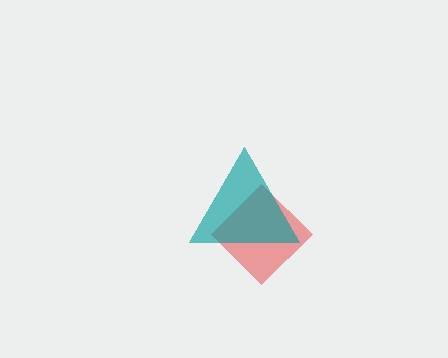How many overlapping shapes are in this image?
There are 2 overlapping shapes in the image.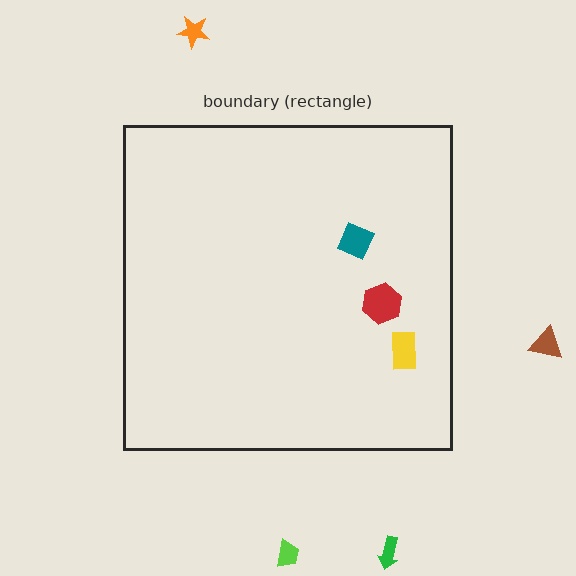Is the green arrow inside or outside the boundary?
Outside.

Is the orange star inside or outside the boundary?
Outside.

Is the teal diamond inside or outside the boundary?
Inside.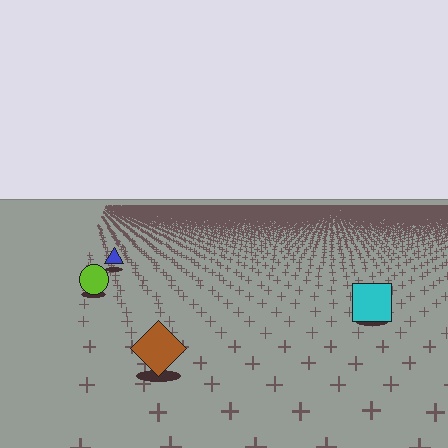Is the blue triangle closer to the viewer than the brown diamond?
No. The brown diamond is closer — you can tell from the texture gradient: the ground texture is coarser near it.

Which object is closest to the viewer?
The brown diamond is closest. The texture marks near it are larger and more spread out.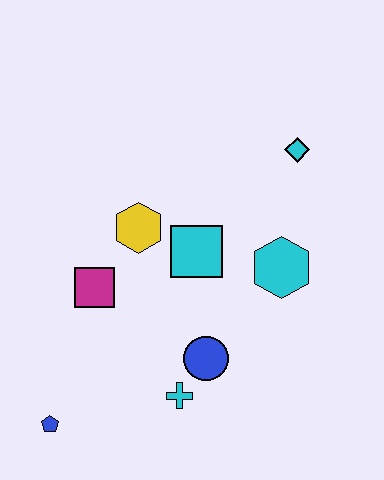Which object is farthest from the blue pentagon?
The cyan diamond is farthest from the blue pentagon.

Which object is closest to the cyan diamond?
The cyan hexagon is closest to the cyan diamond.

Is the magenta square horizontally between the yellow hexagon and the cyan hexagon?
No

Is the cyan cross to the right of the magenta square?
Yes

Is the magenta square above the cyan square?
No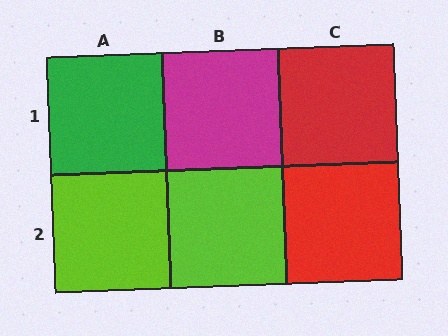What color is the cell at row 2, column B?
Lime.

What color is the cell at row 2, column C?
Red.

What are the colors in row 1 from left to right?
Green, magenta, red.